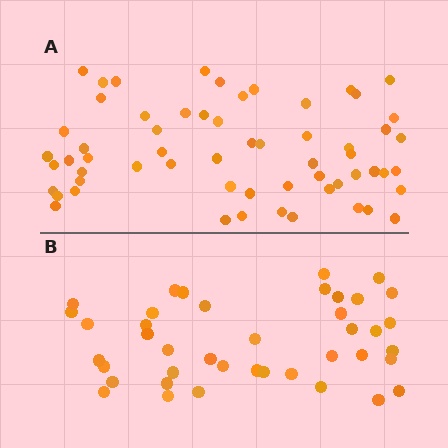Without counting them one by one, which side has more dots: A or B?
Region A (the top region) has more dots.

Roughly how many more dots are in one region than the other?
Region A has approximately 20 more dots than region B.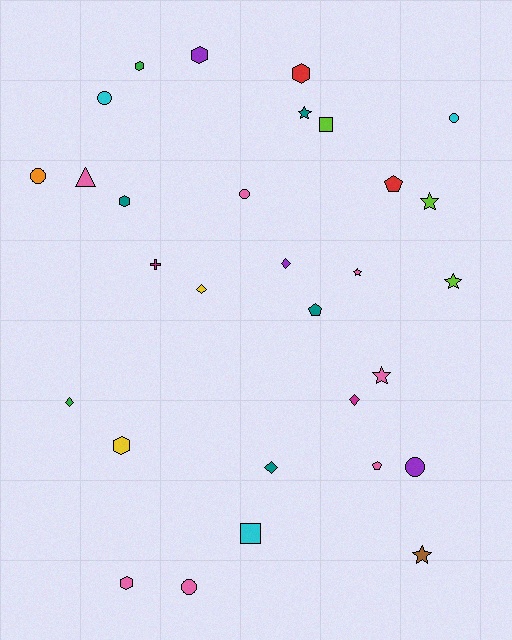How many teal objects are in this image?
There are 4 teal objects.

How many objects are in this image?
There are 30 objects.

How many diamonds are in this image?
There are 5 diamonds.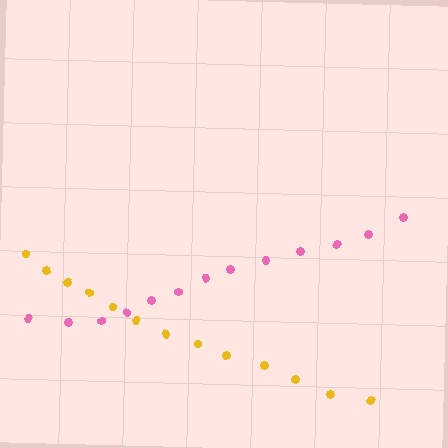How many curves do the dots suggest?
There are 2 distinct paths.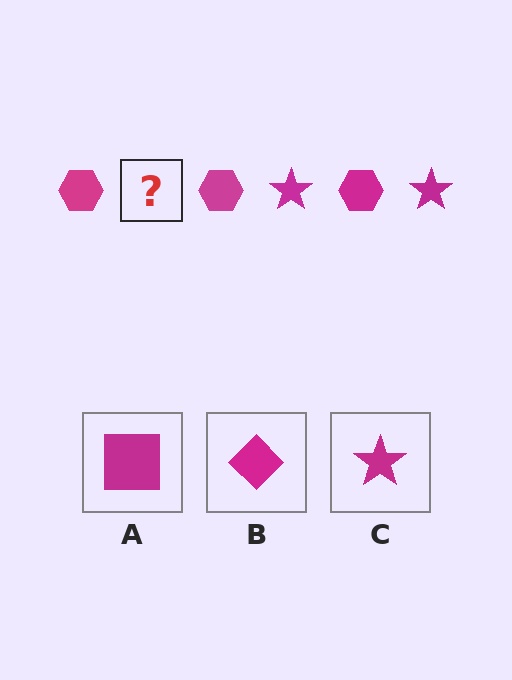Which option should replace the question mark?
Option C.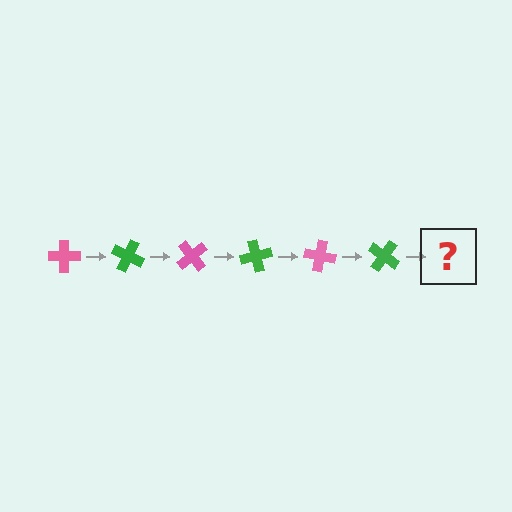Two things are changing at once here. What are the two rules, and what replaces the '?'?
The two rules are that it rotates 25 degrees each step and the color cycles through pink and green. The '?' should be a pink cross, rotated 150 degrees from the start.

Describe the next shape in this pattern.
It should be a pink cross, rotated 150 degrees from the start.